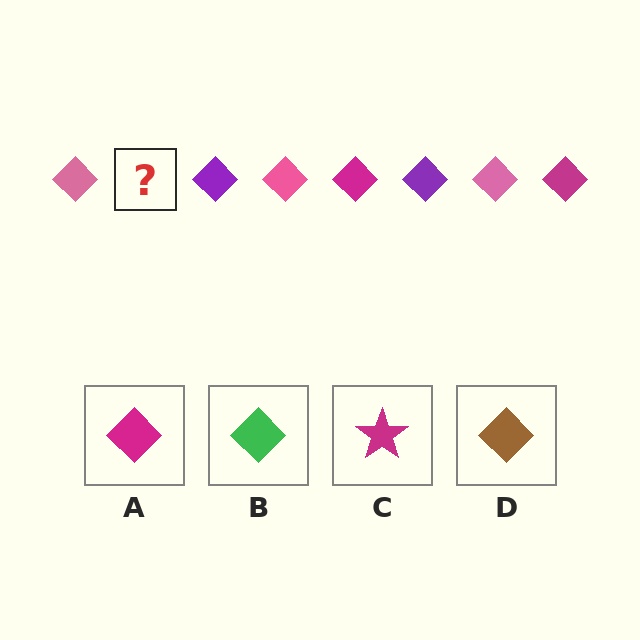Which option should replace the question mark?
Option A.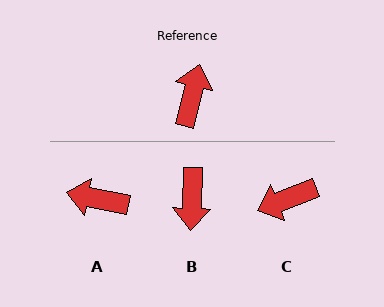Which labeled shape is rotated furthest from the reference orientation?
B, about 168 degrees away.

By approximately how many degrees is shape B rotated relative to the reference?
Approximately 168 degrees clockwise.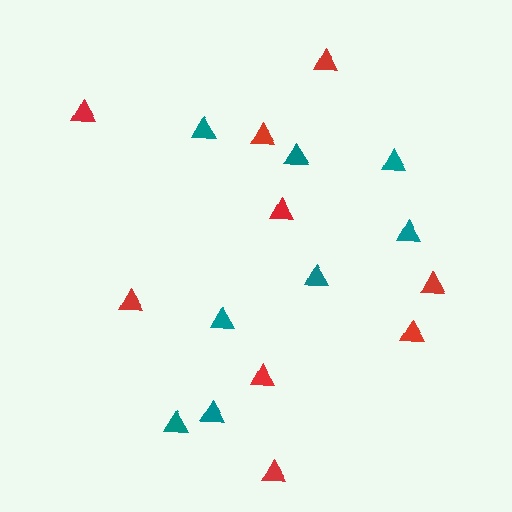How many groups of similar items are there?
There are 2 groups: one group of red triangles (9) and one group of teal triangles (8).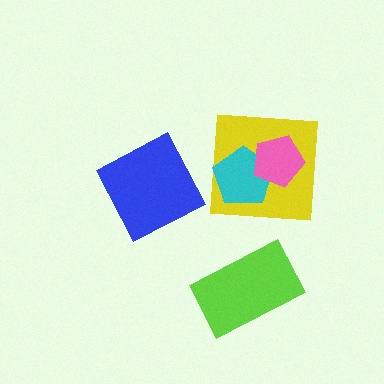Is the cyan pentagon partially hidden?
Yes, it is partially covered by another shape.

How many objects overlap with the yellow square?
2 objects overlap with the yellow square.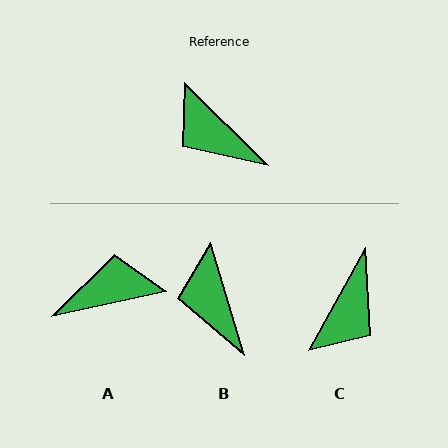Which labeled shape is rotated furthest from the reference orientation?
A, about 123 degrees away.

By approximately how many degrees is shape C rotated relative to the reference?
Approximately 106 degrees counter-clockwise.